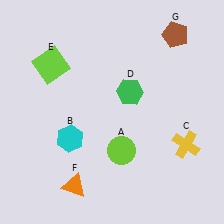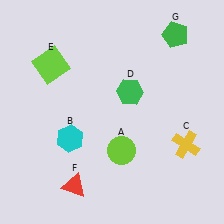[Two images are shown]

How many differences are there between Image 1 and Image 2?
There are 2 differences between the two images.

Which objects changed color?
F changed from orange to red. G changed from brown to green.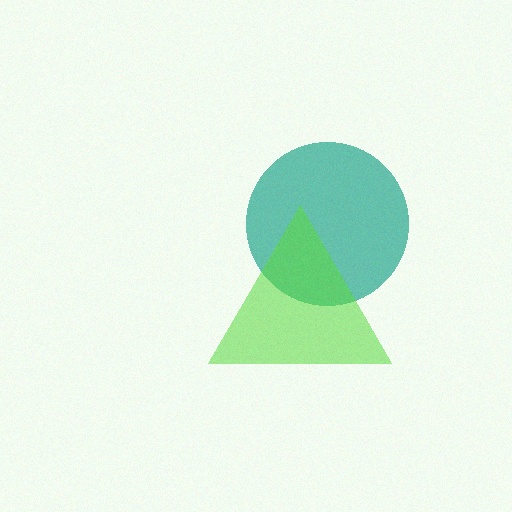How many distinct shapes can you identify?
There are 2 distinct shapes: a teal circle, a lime triangle.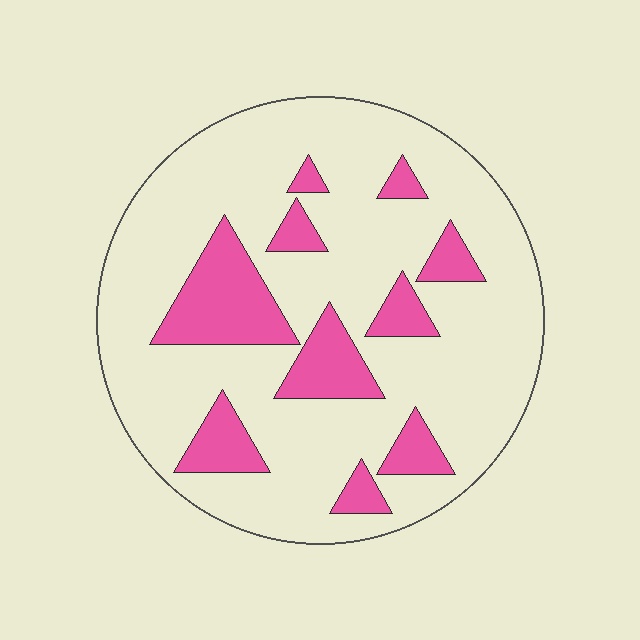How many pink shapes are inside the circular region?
10.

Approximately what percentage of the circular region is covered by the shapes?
Approximately 20%.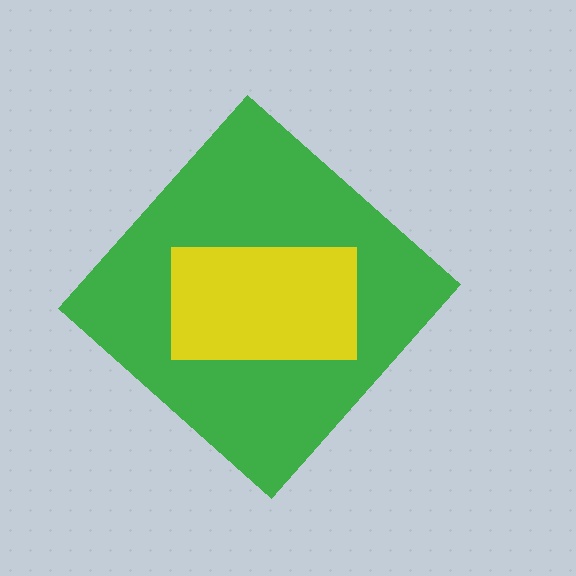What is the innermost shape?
The yellow rectangle.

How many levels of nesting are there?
2.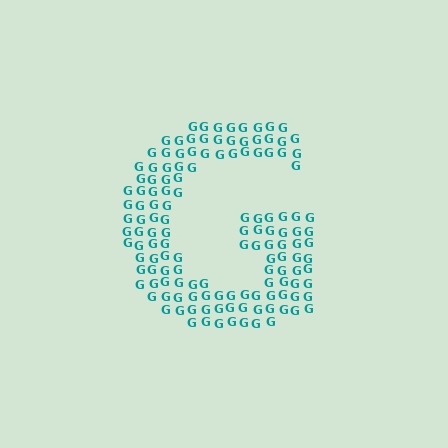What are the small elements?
The small elements are letter G's.